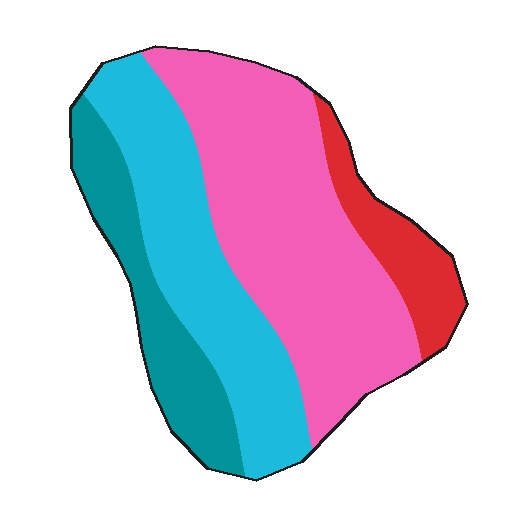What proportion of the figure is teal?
Teal covers about 15% of the figure.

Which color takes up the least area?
Red, at roughly 10%.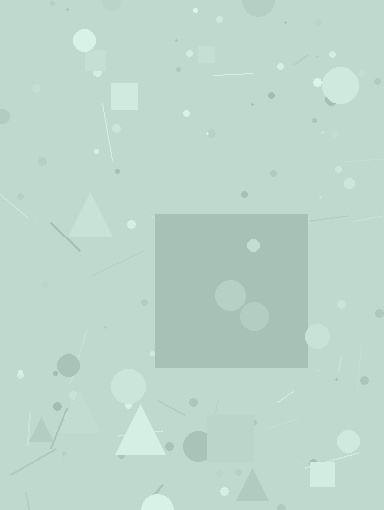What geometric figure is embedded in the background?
A square is embedded in the background.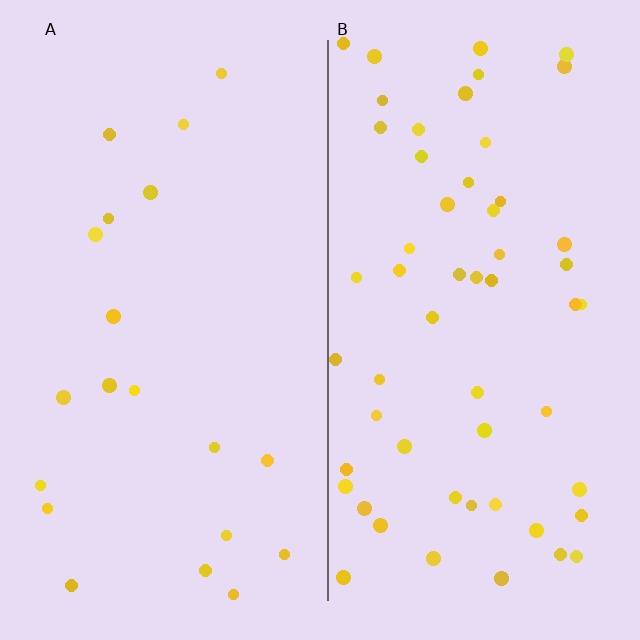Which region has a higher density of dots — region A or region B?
B (the right).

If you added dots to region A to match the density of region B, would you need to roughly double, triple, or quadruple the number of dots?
Approximately triple.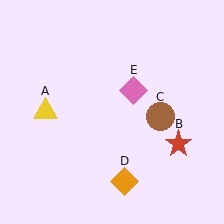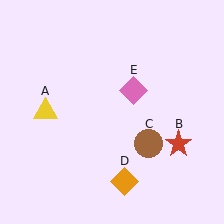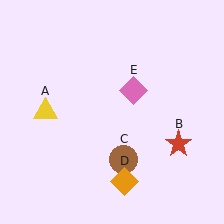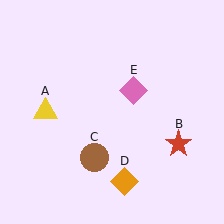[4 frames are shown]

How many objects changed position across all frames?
1 object changed position: brown circle (object C).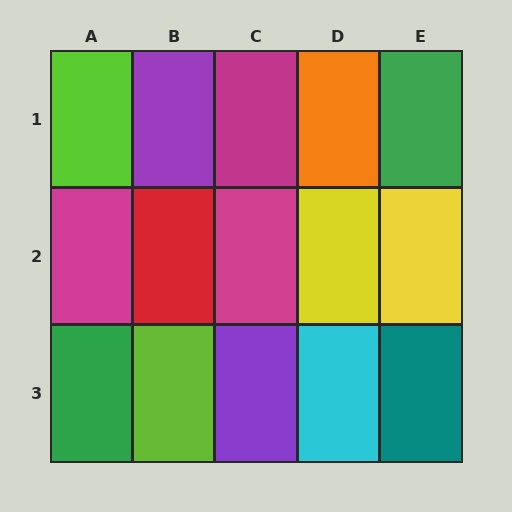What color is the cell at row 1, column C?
Magenta.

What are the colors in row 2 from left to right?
Magenta, red, magenta, yellow, yellow.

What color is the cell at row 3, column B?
Lime.